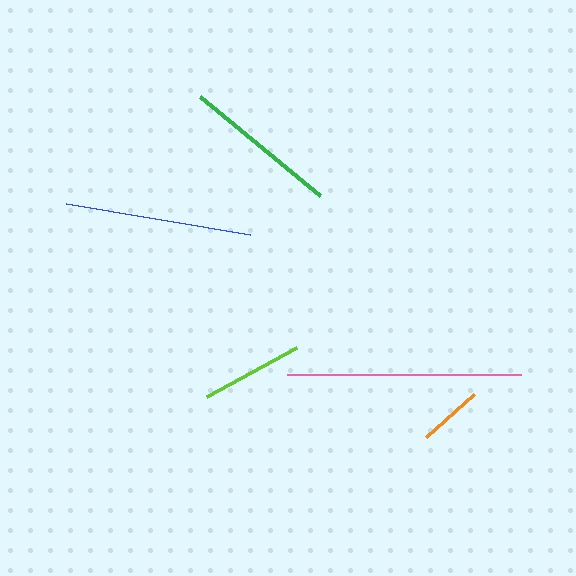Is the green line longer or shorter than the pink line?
The pink line is longer than the green line.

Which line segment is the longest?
The pink line is the longest at approximately 234 pixels.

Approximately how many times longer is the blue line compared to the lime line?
The blue line is approximately 1.8 times the length of the lime line.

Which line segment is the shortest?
The orange line is the shortest at approximately 65 pixels.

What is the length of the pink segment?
The pink segment is approximately 234 pixels long.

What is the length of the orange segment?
The orange segment is approximately 65 pixels long.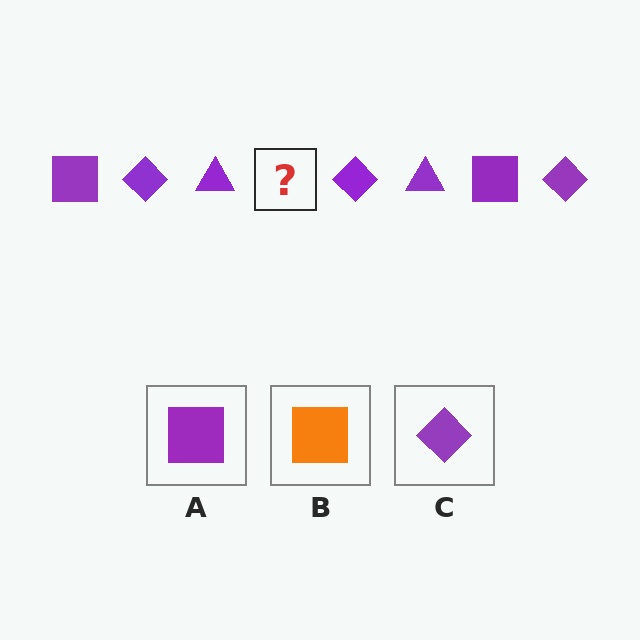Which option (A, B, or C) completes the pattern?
A.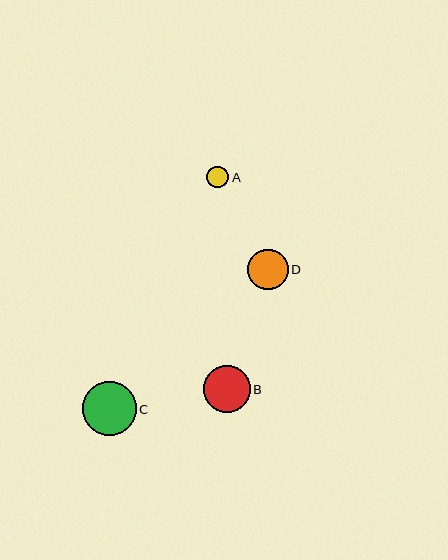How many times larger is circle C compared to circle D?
Circle C is approximately 1.3 times the size of circle D.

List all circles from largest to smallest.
From largest to smallest: C, B, D, A.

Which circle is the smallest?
Circle A is the smallest with a size of approximately 22 pixels.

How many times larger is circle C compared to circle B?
Circle C is approximately 1.1 times the size of circle B.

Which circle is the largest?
Circle C is the largest with a size of approximately 53 pixels.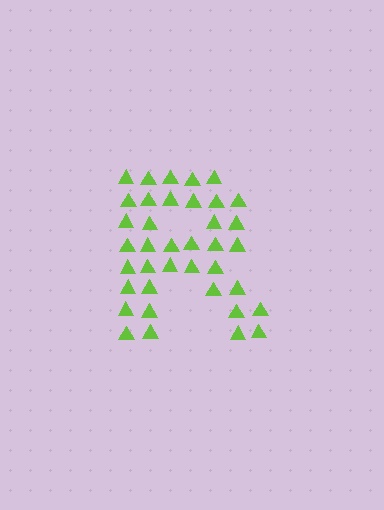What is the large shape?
The large shape is the letter R.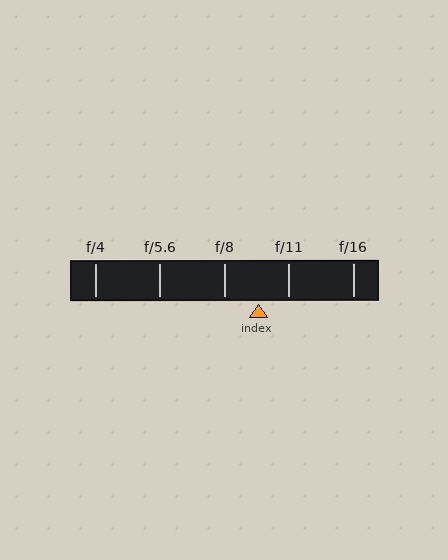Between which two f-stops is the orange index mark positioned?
The index mark is between f/8 and f/11.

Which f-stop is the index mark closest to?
The index mark is closest to f/11.